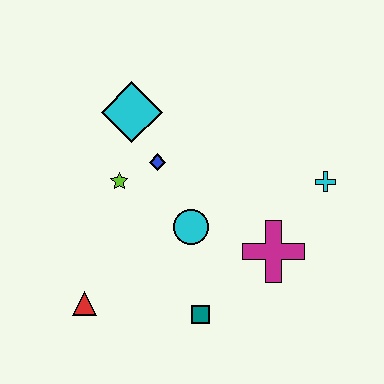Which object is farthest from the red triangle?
The cyan cross is farthest from the red triangle.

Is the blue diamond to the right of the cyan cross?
No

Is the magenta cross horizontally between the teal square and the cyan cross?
Yes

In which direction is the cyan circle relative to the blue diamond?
The cyan circle is below the blue diamond.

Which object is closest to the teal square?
The cyan circle is closest to the teal square.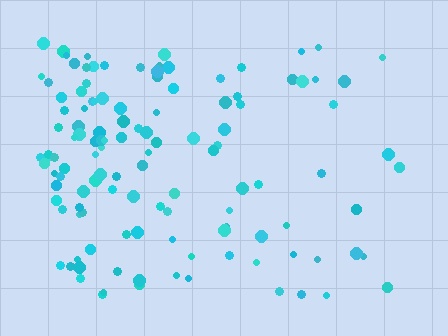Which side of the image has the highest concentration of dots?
The left.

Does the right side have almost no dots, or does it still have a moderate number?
Still a moderate number, just noticeably fewer than the left.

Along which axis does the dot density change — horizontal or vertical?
Horizontal.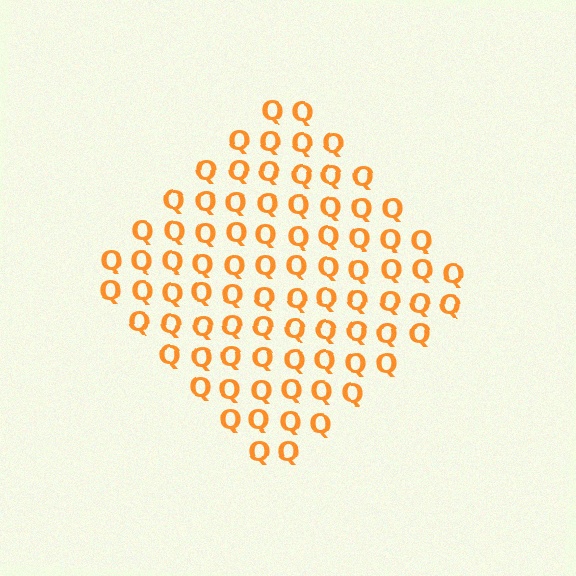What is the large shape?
The large shape is a diamond.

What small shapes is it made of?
It is made of small letter Q's.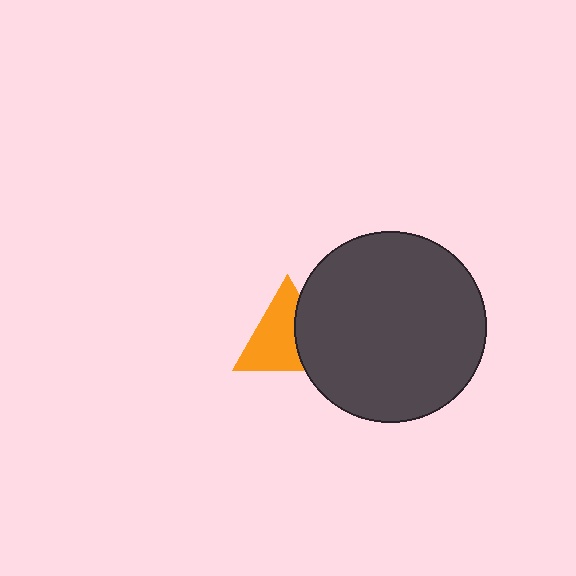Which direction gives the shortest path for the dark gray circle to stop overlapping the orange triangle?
Moving right gives the shortest separation.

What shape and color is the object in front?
The object in front is a dark gray circle.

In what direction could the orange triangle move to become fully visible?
The orange triangle could move left. That would shift it out from behind the dark gray circle entirely.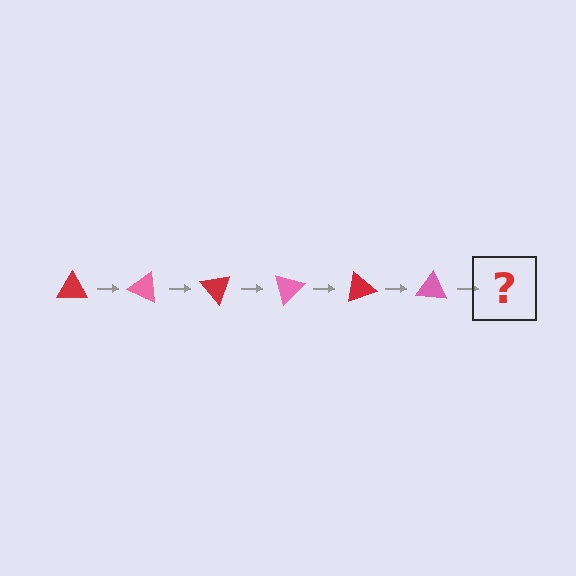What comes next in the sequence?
The next element should be a red triangle, rotated 150 degrees from the start.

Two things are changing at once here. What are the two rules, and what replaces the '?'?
The two rules are that it rotates 25 degrees each step and the color cycles through red and pink. The '?' should be a red triangle, rotated 150 degrees from the start.